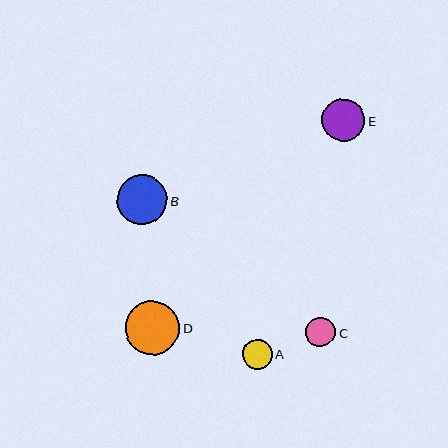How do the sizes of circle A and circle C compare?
Circle A and circle C are approximately the same size.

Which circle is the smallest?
Circle C is the smallest with a size of approximately 30 pixels.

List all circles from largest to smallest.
From largest to smallest: D, B, E, A, C.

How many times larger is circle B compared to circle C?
Circle B is approximately 1.7 times the size of circle C.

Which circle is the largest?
Circle D is the largest with a size of approximately 54 pixels.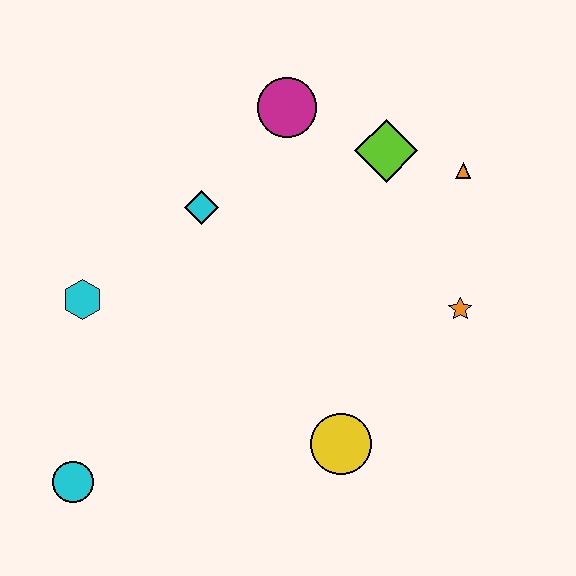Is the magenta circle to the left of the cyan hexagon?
No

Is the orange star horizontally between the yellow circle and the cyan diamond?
No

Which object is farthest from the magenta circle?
The cyan circle is farthest from the magenta circle.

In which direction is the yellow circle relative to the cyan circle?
The yellow circle is to the right of the cyan circle.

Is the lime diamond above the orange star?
Yes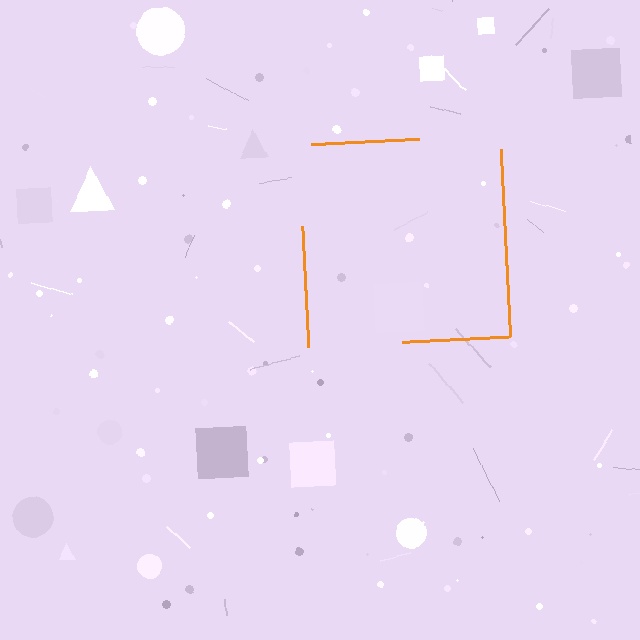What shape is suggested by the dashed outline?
The dashed outline suggests a square.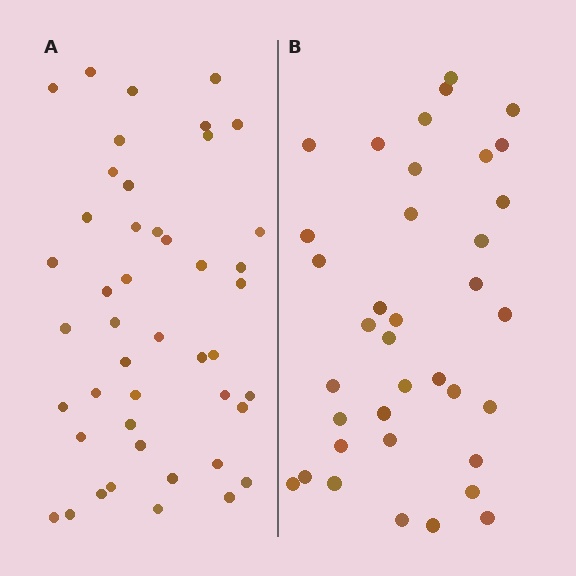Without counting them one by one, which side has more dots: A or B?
Region A (the left region) has more dots.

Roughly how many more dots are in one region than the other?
Region A has roughly 8 or so more dots than region B.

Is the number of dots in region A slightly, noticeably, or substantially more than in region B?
Region A has only slightly more — the two regions are fairly close. The ratio is roughly 1.2 to 1.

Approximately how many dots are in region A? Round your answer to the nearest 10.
About 40 dots. (The exact count is 45, which rounds to 40.)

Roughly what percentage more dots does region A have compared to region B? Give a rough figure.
About 20% more.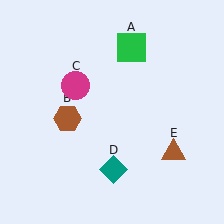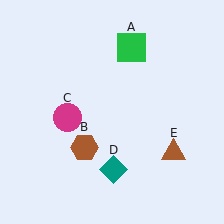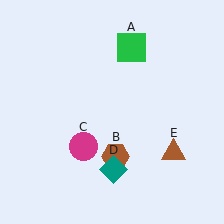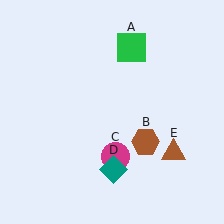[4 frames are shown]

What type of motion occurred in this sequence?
The brown hexagon (object B), magenta circle (object C) rotated counterclockwise around the center of the scene.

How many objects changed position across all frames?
2 objects changed position: brown hexagon (object B), magenta circle (object C).